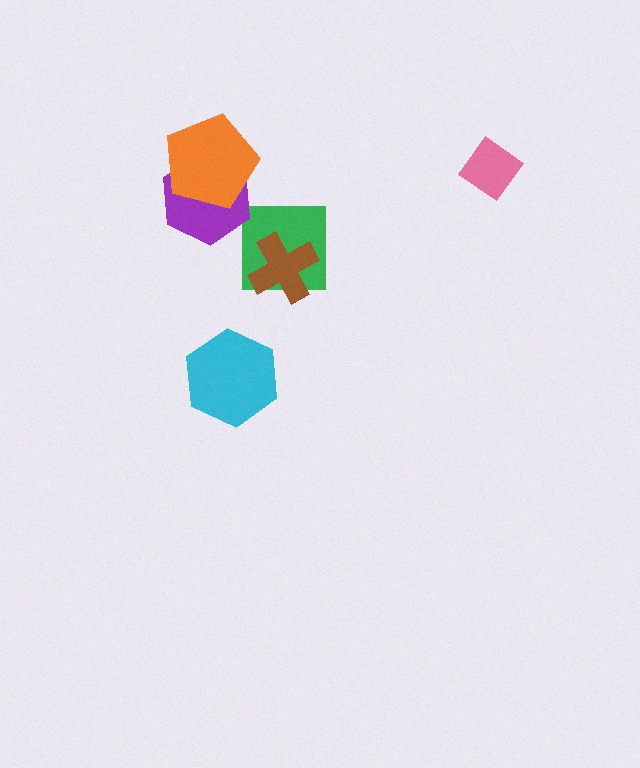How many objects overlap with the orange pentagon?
1 object overlaps with the orange pentagon.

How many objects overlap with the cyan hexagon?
0 objects overlap with the cyan hexagon.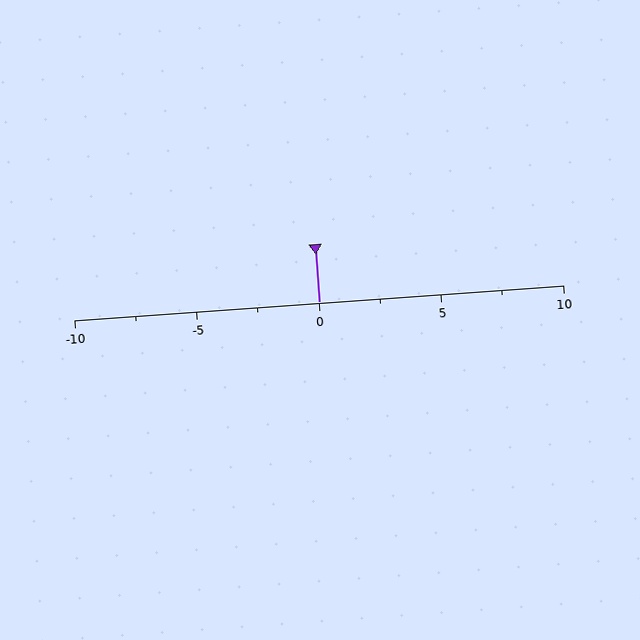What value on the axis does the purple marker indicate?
The marker indicates approximately 0.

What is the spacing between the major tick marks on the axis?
The major ticks are spaced 5 apart.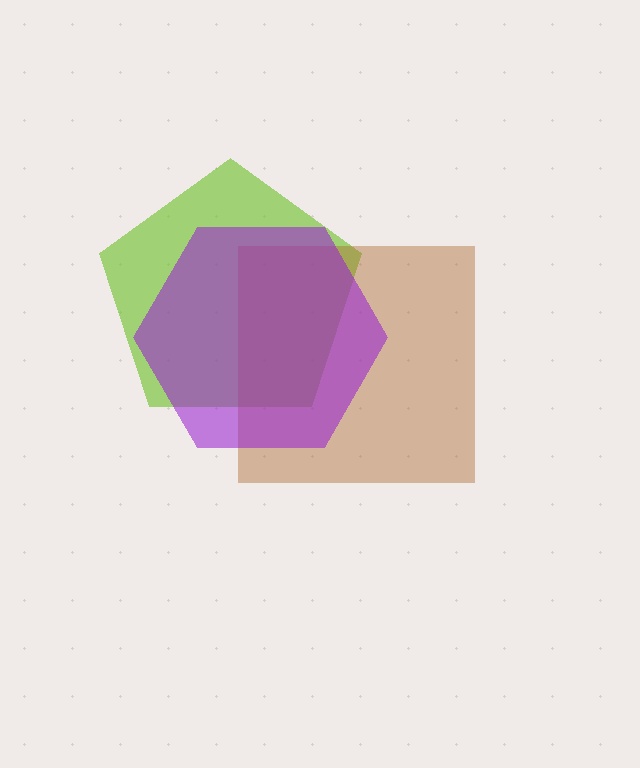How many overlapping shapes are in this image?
There are 3 overlapping shapes in the image.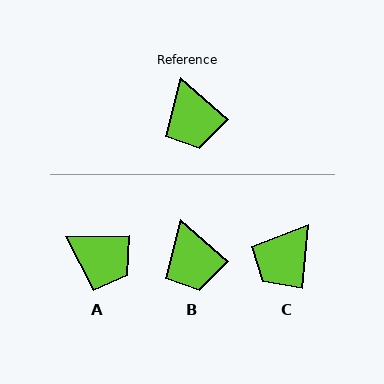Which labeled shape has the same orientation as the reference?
B.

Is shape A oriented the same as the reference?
No, it is off by about 42 degrees.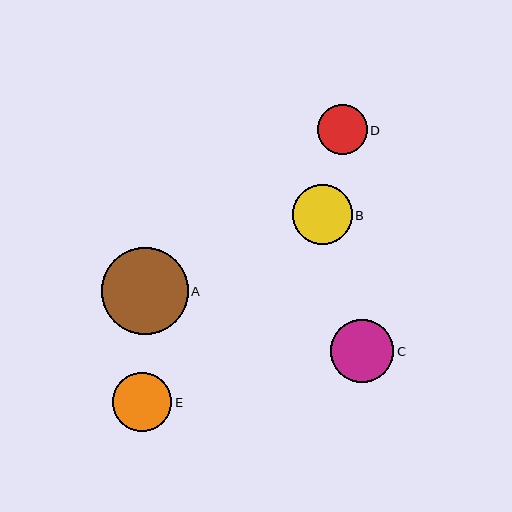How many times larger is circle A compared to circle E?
Circle A is approximately 1.5 times the size of circle E.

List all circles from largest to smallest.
From largest to smallest: A, C, B, E, D.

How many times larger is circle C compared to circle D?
Circle C is approximately 1.3 times the size of circle D.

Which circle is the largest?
Circle A is the largest with a size of approximately 87 pixels.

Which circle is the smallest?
Circle D is the smallest with a size of approximately 50 pixels.